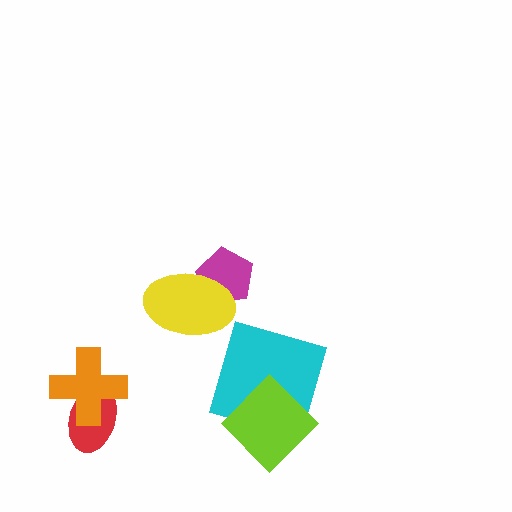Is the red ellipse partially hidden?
Yes, it is partially covered by another shape.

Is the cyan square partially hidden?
Yes, it is partially covered by another shape.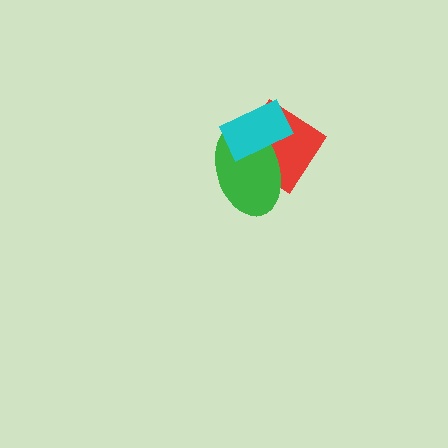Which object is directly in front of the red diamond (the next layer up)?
The green ellipse is directly in front of the red diamond.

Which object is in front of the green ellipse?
The cyan rectangle is in front of the green ellipse.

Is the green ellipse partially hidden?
Yes, it is partially covered by another shape.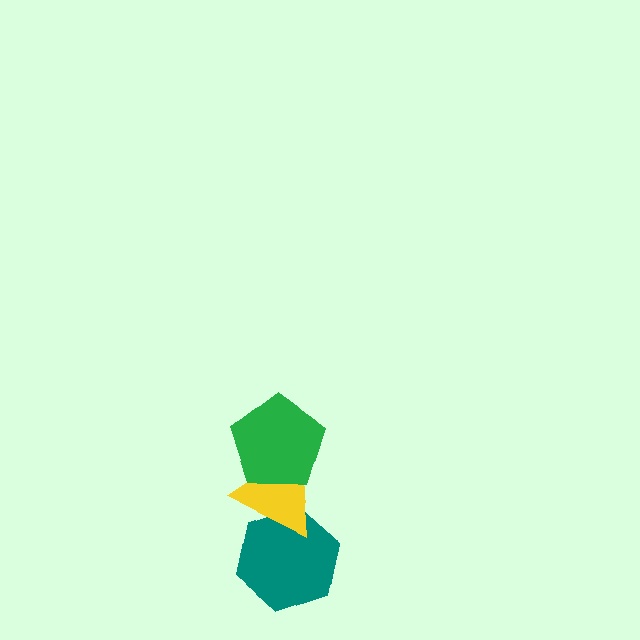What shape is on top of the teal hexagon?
The yellow triangle is on top of the teal hexagon.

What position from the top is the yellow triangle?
The yellow triangle is 2nd from the top.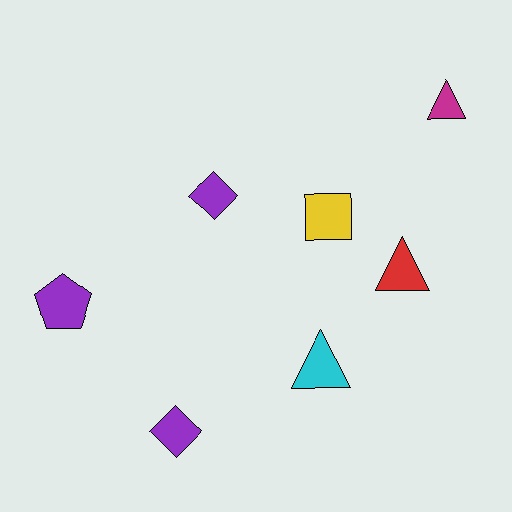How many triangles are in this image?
There are 3 triangles.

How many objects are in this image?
There are 7 objects.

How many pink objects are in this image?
There are no pink objects.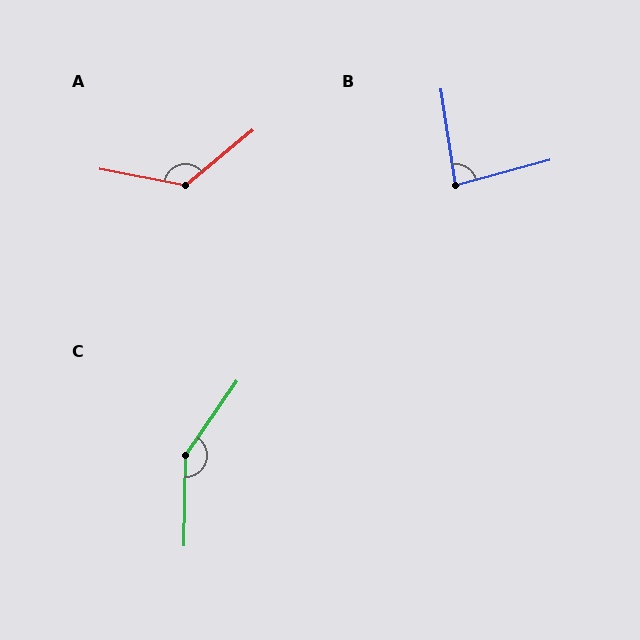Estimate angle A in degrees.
Approximately 129 degrees.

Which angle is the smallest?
B, at approximately 83 degrees.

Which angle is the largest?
C, at approximately 146 degrees.